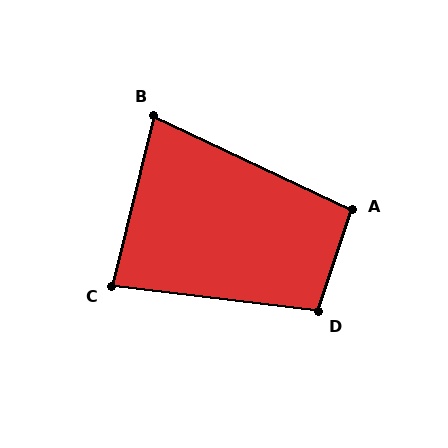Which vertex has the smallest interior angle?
B, at approximately 79 degrees.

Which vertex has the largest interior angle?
D, at approximately 101 degrees.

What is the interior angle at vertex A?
Approximately 97 degrees (obtuse).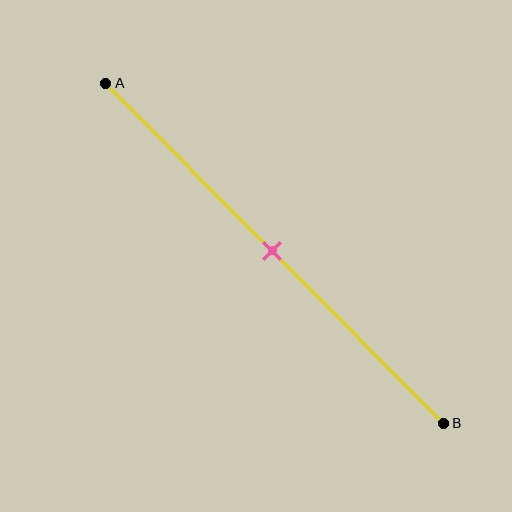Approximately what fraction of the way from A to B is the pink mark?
The pink mark is approximately 50% of the way from A to B.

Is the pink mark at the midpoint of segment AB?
Yes, the mark is approximately at the midpoint.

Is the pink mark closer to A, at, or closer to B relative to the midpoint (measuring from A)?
The pink mark is approximately at the midpoint of segment AB.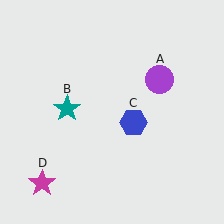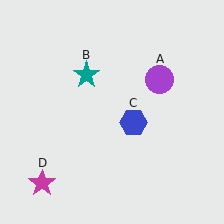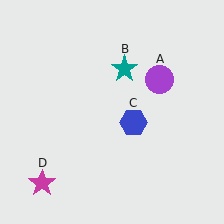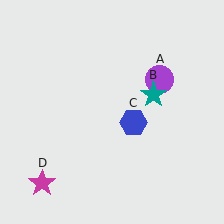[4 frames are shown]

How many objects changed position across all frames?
1 object changed position: teal star (object B).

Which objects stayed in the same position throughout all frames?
Purple circle (object A) and blue hexagon (object C) and magenta star (object D) remained stationary.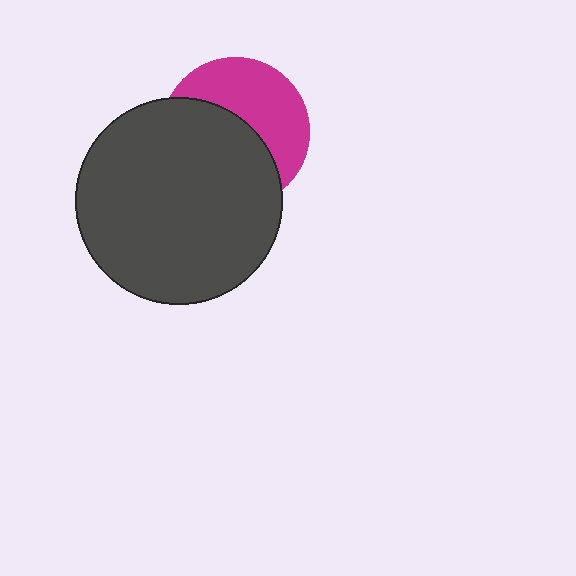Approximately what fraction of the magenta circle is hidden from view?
Roughly 54% of the magenta circle is hidden behind the dark gray circle.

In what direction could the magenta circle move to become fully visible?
The magenta circle could move toward the upper-right. That would shift it out from behind the dark gray circle entirely.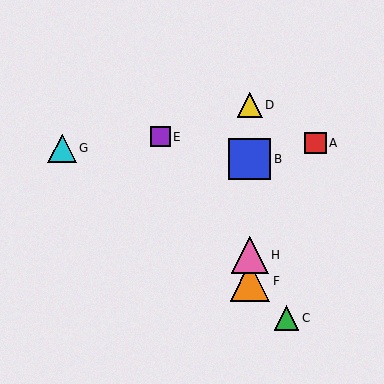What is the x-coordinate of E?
Object E is at x≈160.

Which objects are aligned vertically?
Objects B, D, F, H are aligned vertically.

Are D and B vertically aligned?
Yes, both are at x≈250.